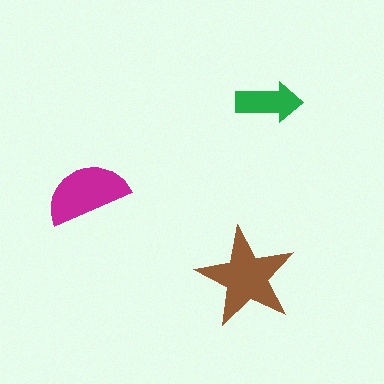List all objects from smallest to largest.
The green arrow, the magenta semicircle, the brown star.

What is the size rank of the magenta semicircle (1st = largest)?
2nd.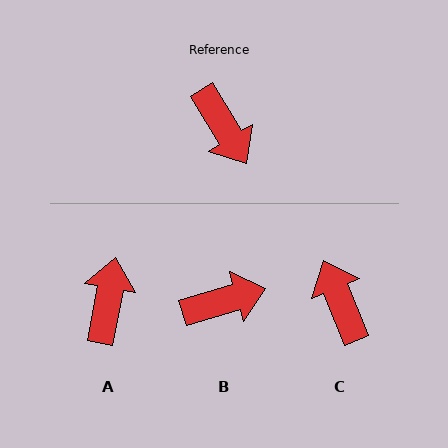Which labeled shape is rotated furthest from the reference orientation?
C, about 171 degrees away.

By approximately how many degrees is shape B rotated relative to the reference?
Approximately 75 degrees counter-clockwise.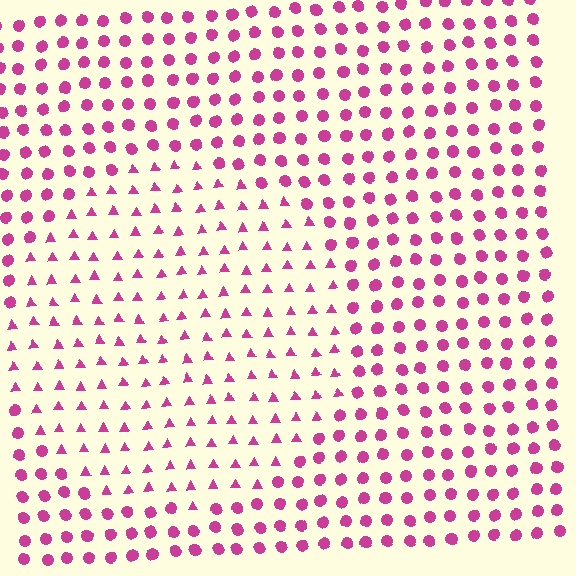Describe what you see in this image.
The image is filled with small magenta elements arranged in a uniform grid. A circle-shaped region contains triangles, while the surrounding area contains circles. The boundary is defined purely by the change in element shape.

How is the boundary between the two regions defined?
The boundary is defined by a change in element shape: triangles inside vs. circles outside. All elements share the same color and spacing.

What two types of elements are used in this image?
The image uses triangles inside the circle region and circles outside it.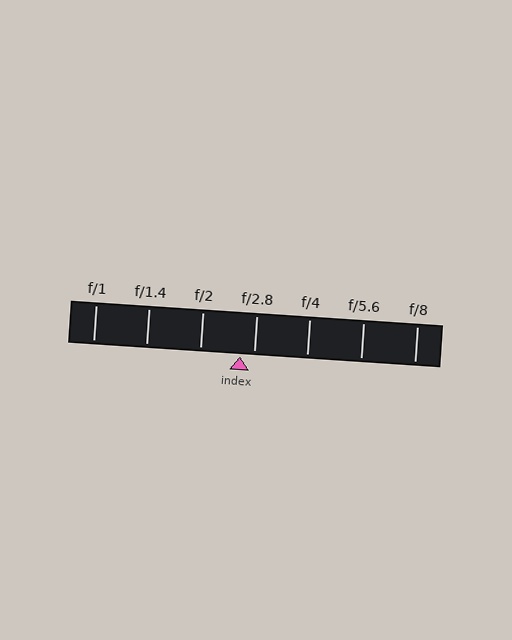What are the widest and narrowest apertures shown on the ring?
The widest aperture shown is f/1 and the narrowest is f/8.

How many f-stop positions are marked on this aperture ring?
There are 7 f-stop positions marked.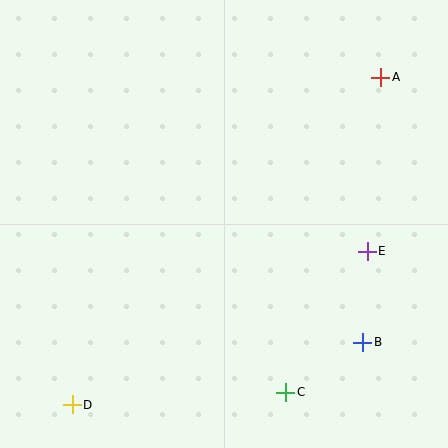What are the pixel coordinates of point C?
Point C is at (286, 392).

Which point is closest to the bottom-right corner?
Point B is closest to the bottom-right corner.